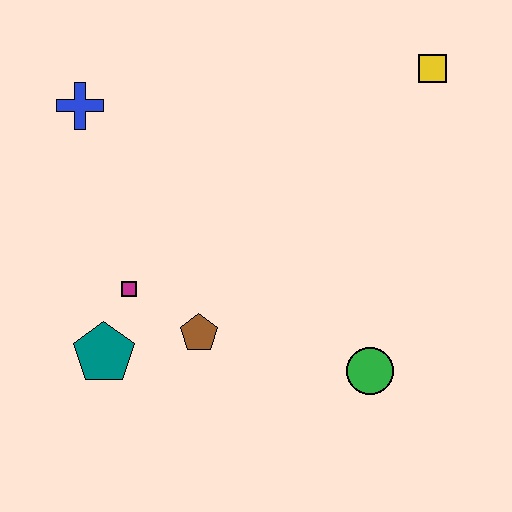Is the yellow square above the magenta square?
Yes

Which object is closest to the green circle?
The brown pentagon is closest to the green circle.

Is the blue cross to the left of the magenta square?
Yes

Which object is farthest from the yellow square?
The teal pentagon is farthest from the yellow square.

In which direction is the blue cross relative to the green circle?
The blue cross is to the left of the green circle.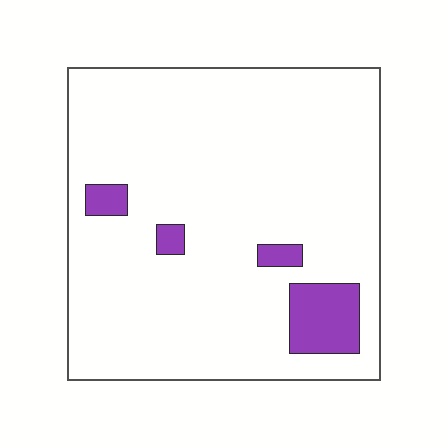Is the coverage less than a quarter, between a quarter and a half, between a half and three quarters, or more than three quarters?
Less than a quarter.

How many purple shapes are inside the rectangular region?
4.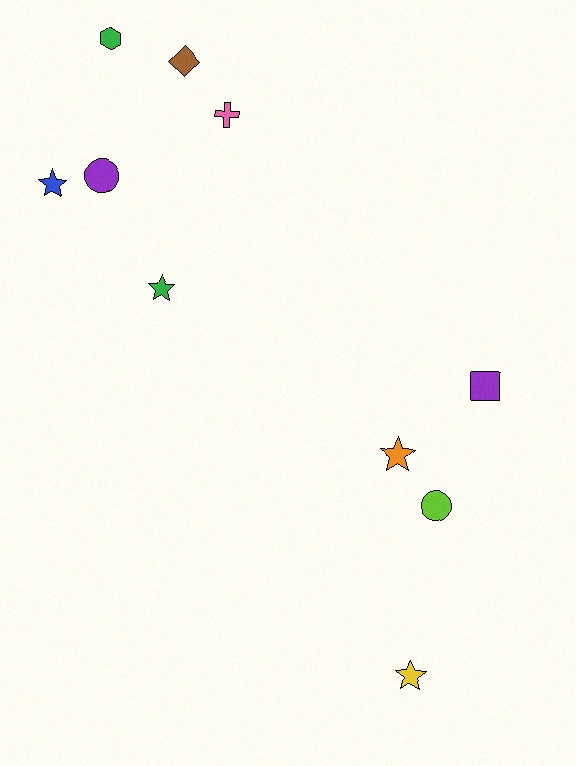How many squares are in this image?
There is 1 square.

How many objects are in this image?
There are 10 objects.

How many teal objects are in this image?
There are no teal objects.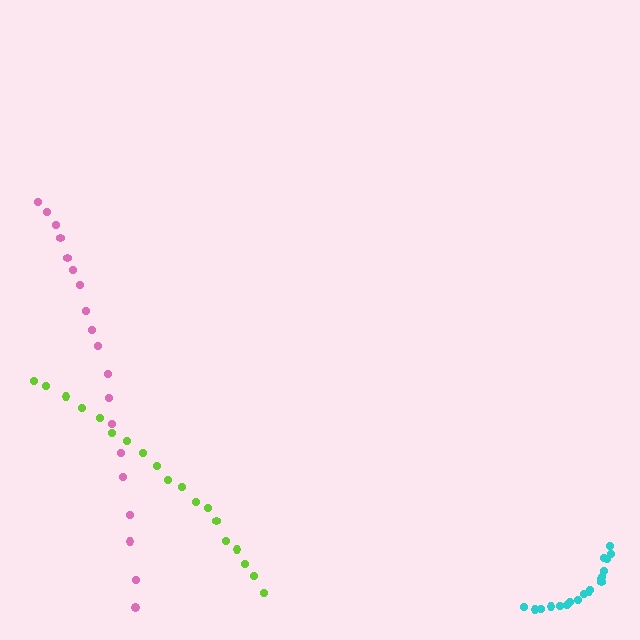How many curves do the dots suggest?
There are 3 distinct paths.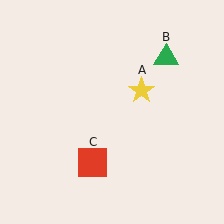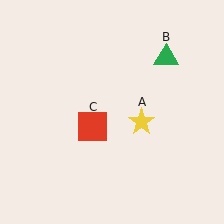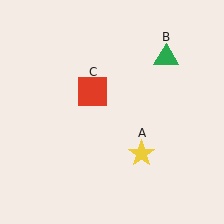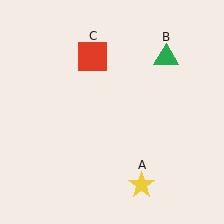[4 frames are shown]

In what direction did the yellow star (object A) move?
The yellow star (object A) moved down.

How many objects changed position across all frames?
2 objects changed position: yellow star (object A), red square (object C).